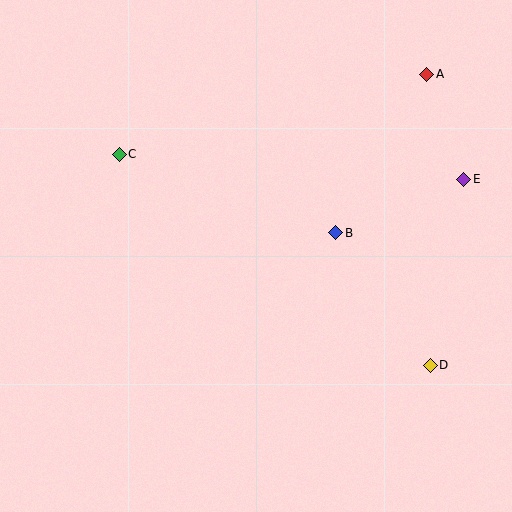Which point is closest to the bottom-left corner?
Point C is closest to the bottom-left corner.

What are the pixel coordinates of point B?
Point B is at (336, 233).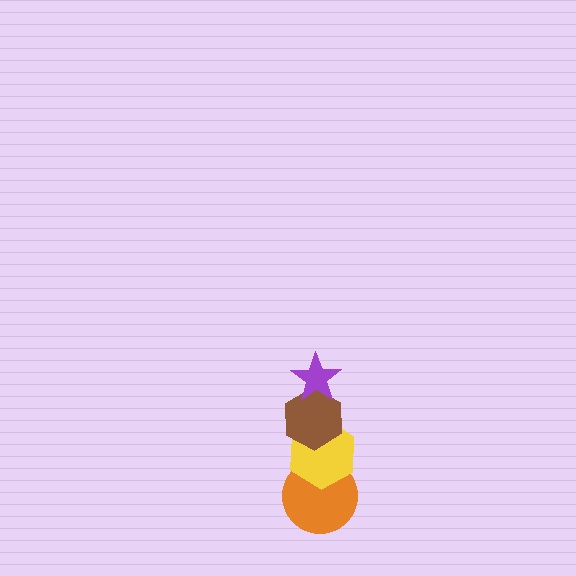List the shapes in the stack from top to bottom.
From top to bottom: the purple star, the brown hexagon, the yellow hexagon, the orange circle.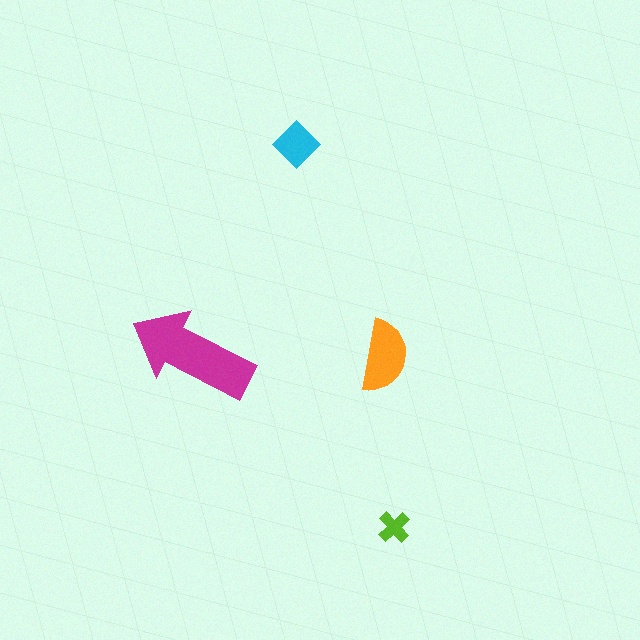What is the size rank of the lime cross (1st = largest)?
4th.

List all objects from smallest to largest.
The lime cross, the cyan diamond, the orange semicircle, the magenta arrow.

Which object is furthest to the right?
The lime cross is rightmost.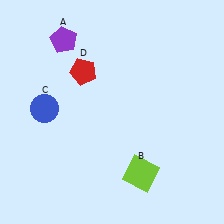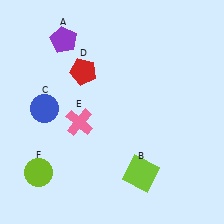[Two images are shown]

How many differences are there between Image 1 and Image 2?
There are 2 differences between the two images.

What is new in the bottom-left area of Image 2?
A lime circle (F) was added in the bottom-left area of Image 2.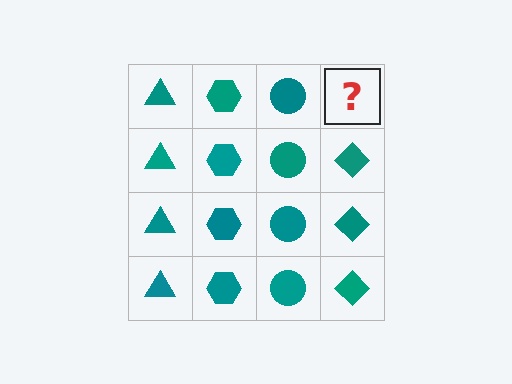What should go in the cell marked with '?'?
The missing cell should contain a teal diamond.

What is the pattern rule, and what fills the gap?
The rule is that each column has a consistent shape. The gap should be filled with a teal diamond.